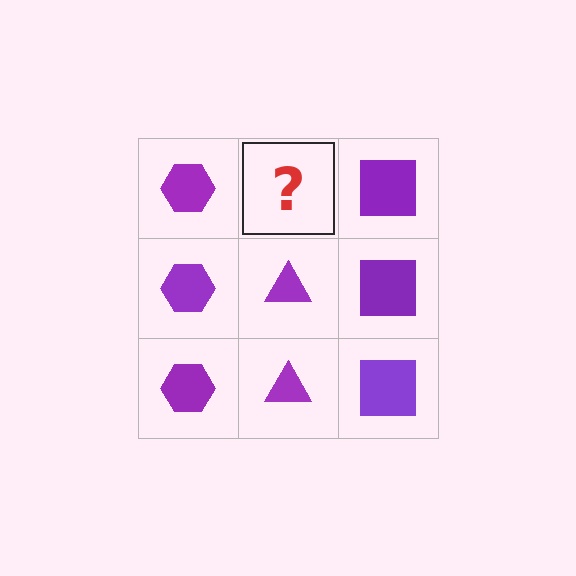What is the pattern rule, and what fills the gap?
The rule is that each column has a consistent shape. The gap should be filled with a purple triangle.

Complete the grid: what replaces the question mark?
The question mark should be replaced with a purple triangle.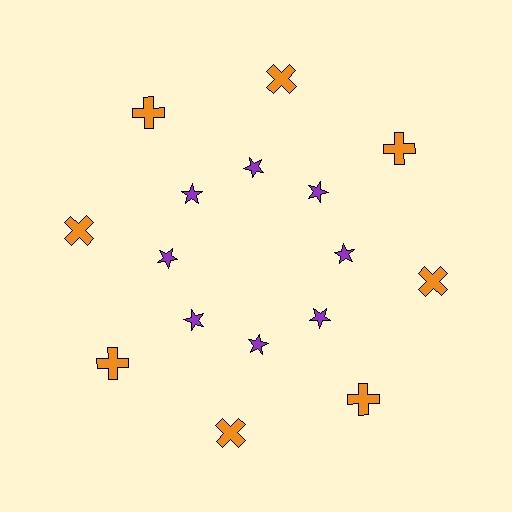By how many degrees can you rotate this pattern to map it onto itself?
The pattern maps onto itself every 45 degrees of rotation.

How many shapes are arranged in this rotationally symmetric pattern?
There are 16 shapes, arranged in 8 groups of 2.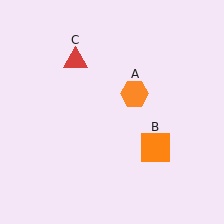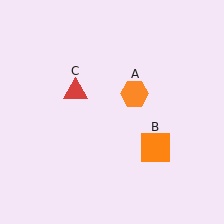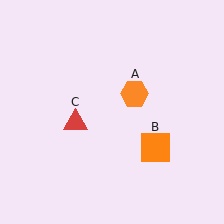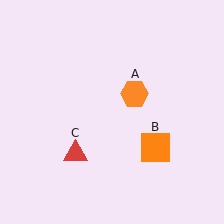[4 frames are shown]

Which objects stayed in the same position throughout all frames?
Orange hexagon (object A) and orange square (object B) remained stationary.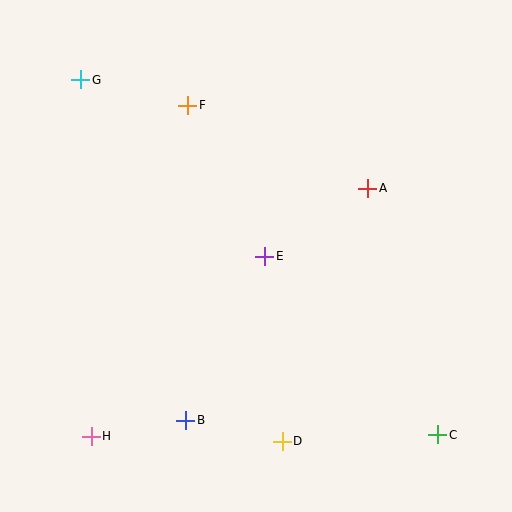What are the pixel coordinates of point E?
Point E is at (265, 256).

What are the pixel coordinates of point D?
Point D is at (282, 441).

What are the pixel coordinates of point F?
Point F is at (188, 105).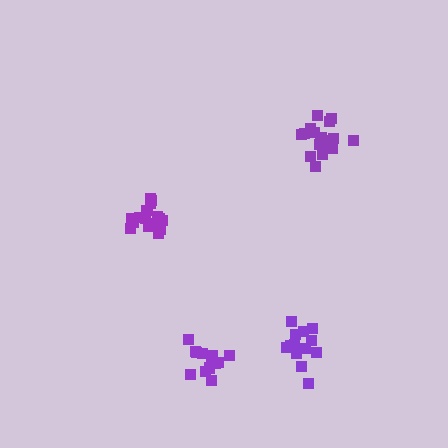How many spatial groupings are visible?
There are 4 spatial groupings.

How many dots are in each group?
Group 1: 18 dots, Group 2: 18 dots, Group 3: 13 dots, Group 4: 13 dots (62 total).